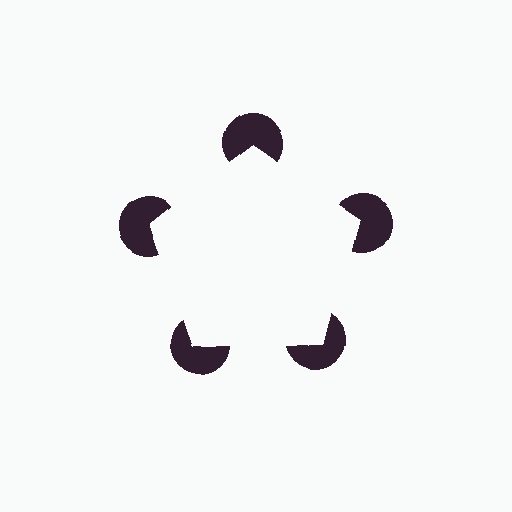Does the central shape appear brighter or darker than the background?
It typically appears slightly brighter than the background, even though no actual brightness change is drawn.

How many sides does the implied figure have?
5 sides.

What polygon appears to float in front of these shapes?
An illusory pentagon — its edges are inferred from the aligned wedge cuts in the pac-man discs, not physically drawn.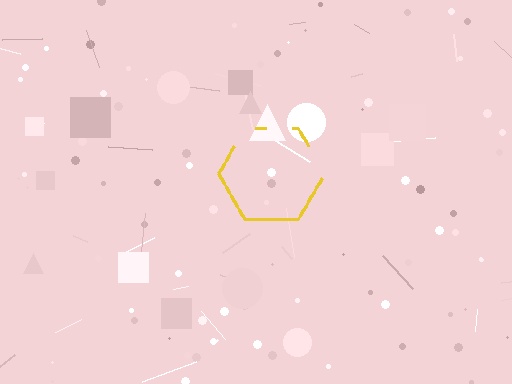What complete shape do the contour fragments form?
The contour fragments form a hexagon.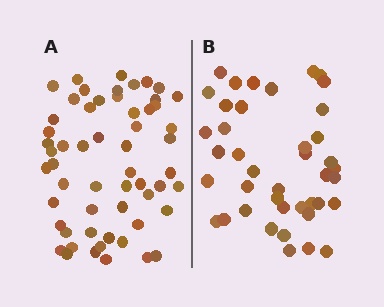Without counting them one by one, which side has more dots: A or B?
Region A (the left region) has more dots.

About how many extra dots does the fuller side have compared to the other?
Region A has approximately 15 more dots than region B.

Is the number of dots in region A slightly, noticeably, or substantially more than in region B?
Region A has noticeably more, but not dramatically so. The ratio is roughly 1.4 to 1.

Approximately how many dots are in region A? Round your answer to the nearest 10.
About 60 dots. (The exact count is 57, which rounds to 60.)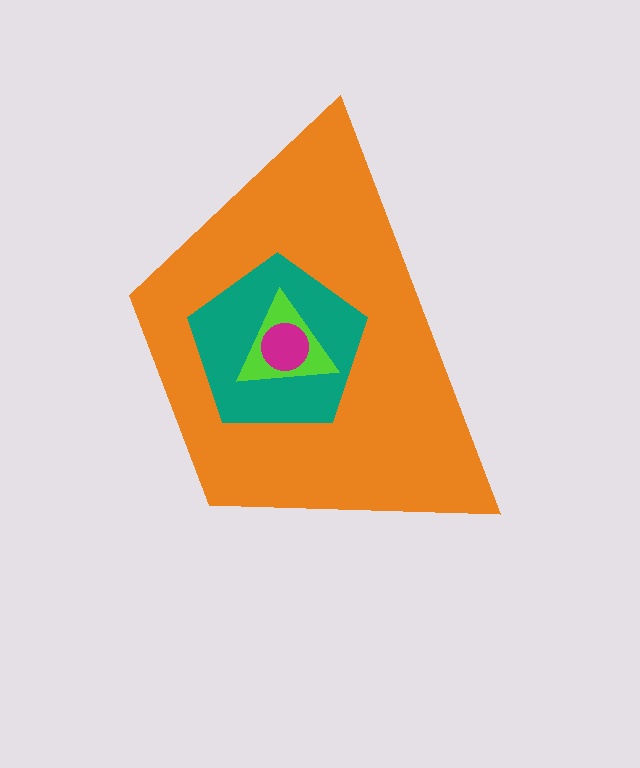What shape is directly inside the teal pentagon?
The lime triangle.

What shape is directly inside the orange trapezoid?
The teal pentagon.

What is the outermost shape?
The orange trapezoid.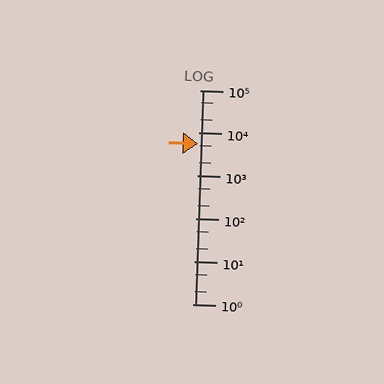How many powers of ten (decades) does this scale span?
The scale spans 5 decades, from 1 to 100000.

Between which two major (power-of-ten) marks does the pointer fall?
The pointer is between 1000 and 10000.